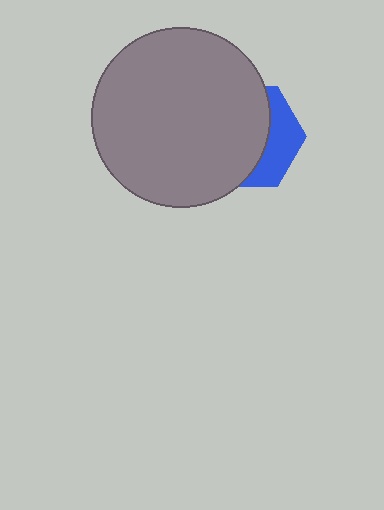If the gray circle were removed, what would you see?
You would see the complete blue hexagon.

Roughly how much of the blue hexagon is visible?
A small part of it is visible (roughly 33%).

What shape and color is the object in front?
The object in front is a gray circle.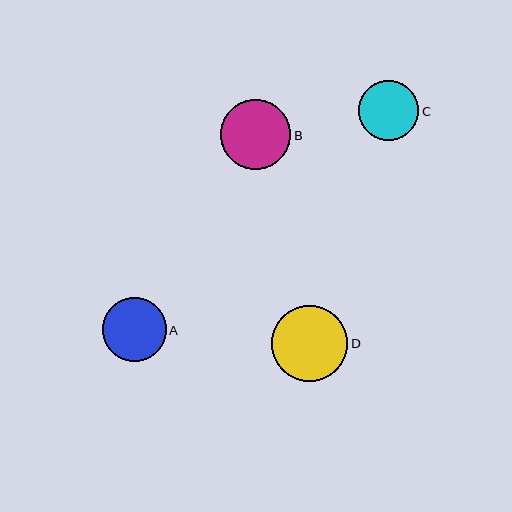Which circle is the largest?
Circle D is the largest with a size of approximately 76 pixels.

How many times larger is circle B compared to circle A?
Circle B is approximately 1.1 times the size of circle A.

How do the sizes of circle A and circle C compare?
Circle A and circle C are approximately the same size.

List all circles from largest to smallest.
From largest to smallest: D, B, A, C.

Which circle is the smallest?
Circle C is the smallest with a size of approximately 60 pixels.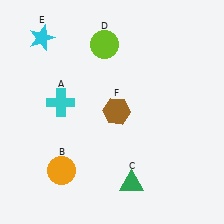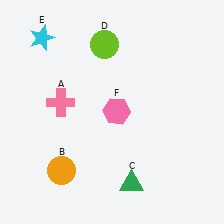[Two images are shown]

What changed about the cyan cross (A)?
In Image 1, A is cyan. In Image 2, it changed to pink.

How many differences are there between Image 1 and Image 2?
There are 2 differences between the two images.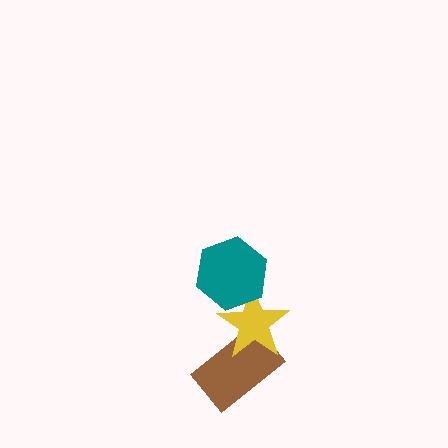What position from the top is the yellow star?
The yellow star is 2nd from the top.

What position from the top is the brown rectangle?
The brown rectangle is 3rd from the top.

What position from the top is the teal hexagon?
The teal hexagon is 1st from the top.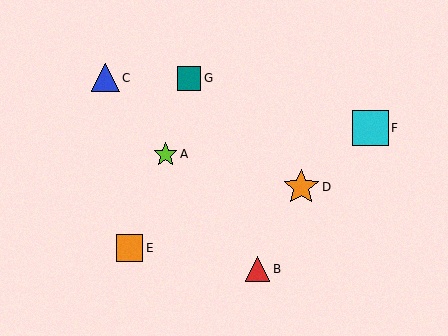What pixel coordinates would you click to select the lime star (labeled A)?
Click at (165, 154) to select the lime star A.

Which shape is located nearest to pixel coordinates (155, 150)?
The lime star (labeled A) at (165, 154) is nearest to that location.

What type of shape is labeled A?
Shape A is a lime star.